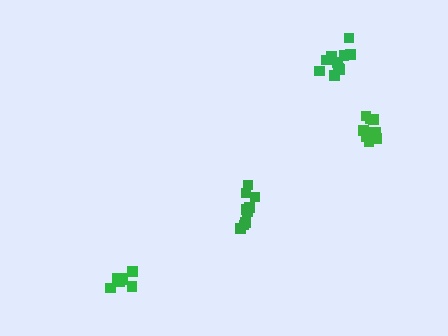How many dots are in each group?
Group 1: 9 dots, Group 2: 10 dots, Group 3: 10 dots, Group 4: 7 dots (36 total).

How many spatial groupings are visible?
There are 4 spatial groupings.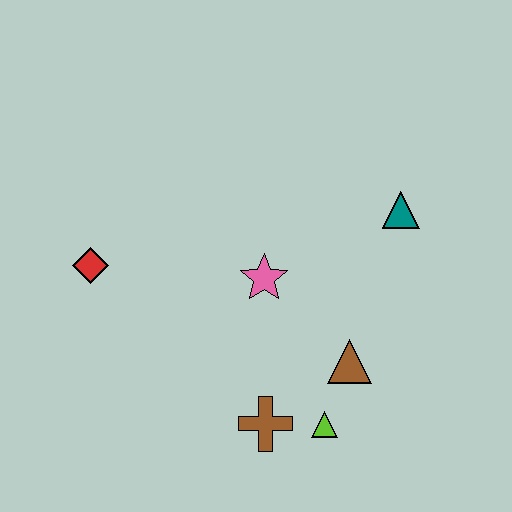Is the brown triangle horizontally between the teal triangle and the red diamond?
Yes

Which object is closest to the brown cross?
The lime triangle is closest to the brown cross.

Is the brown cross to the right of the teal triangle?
No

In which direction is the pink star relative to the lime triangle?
The pink star is above the lime triangle.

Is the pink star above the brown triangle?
Yes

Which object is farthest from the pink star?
The red diamond is farthest from the pink star.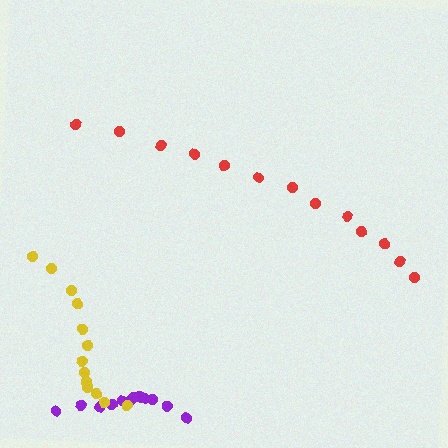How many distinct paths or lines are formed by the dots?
There are 3 distinct paths.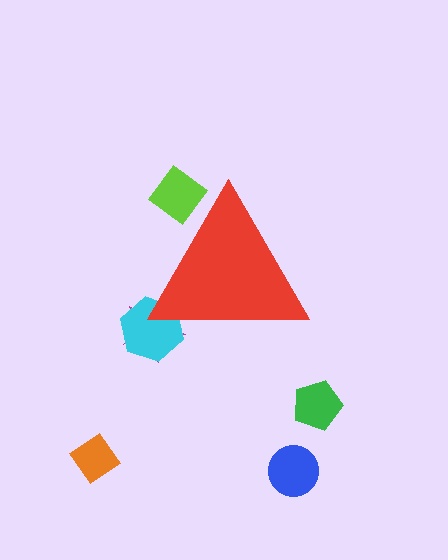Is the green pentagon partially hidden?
No, the green pentagon is fully visible.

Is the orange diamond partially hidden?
No, the orange diamond is fully visible.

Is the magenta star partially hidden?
Yes, the magenta star is partially hidden behind the red triangle.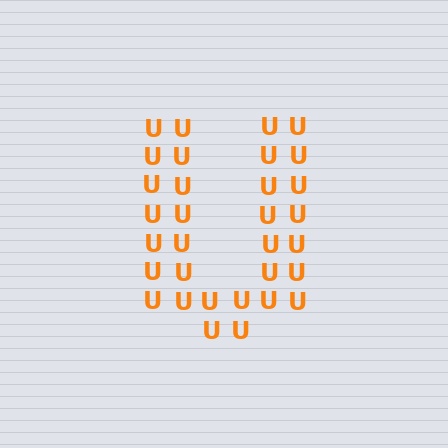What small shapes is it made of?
It is made of small letter U's.